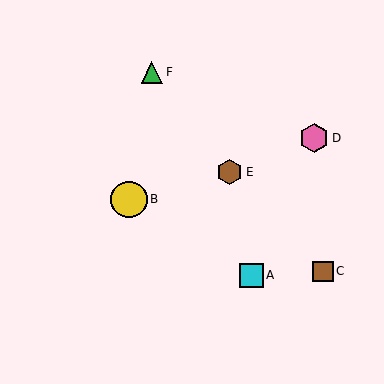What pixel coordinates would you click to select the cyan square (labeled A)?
Click at (252, 275) to select the cyan square A.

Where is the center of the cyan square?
The center of the cyan square is at (252, 275).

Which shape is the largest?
The yellow circle (labeled B) is the largest.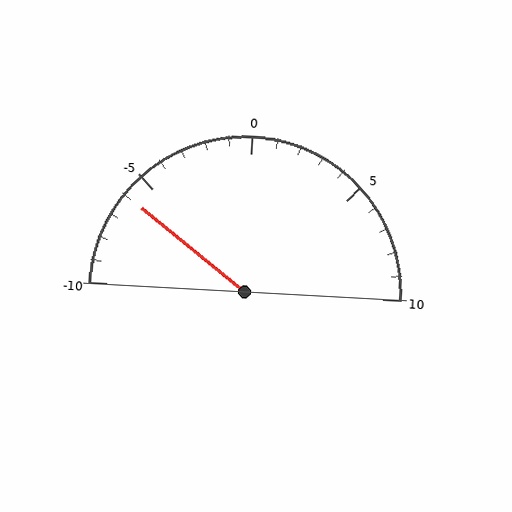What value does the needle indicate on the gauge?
The needle indicates approximately -6.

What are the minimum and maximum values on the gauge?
The gauge ranges from -10 to 10.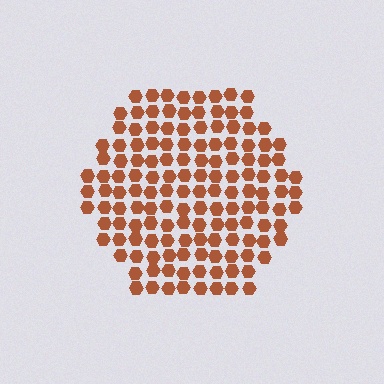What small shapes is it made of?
It is made of small hexagons.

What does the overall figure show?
The overall figure shows a hexagon.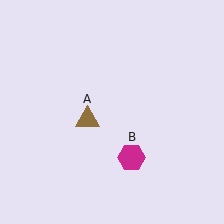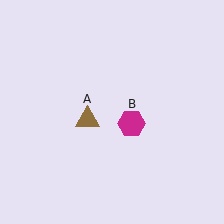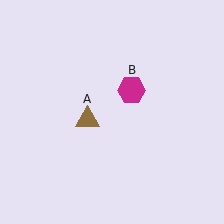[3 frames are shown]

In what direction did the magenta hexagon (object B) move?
The magenta hexagon (object B) moved up.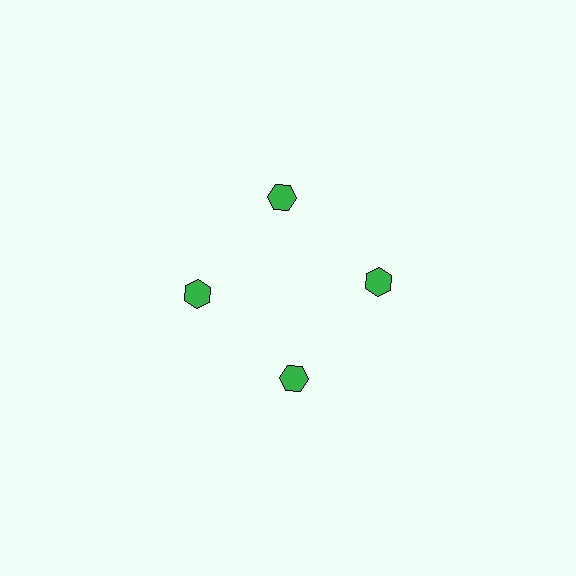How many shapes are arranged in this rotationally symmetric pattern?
There are 4 shapes, arranged in 4 groups of 1.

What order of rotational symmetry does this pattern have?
This pattern has 4-fold rotational symmetry.